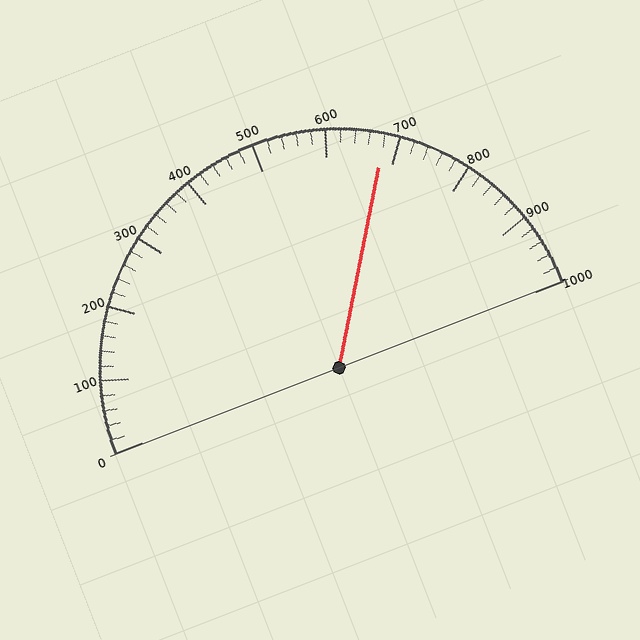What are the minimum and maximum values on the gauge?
The gauge ranges from 0 to 1000.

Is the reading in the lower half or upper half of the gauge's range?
The reading is in the upper half of the range (0 to 1000).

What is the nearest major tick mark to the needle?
The nearest major tick mark is 700.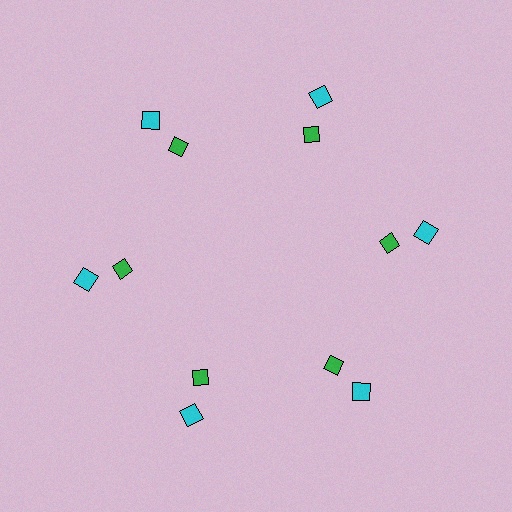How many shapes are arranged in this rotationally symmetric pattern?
There are 12 shapes, arranged in 6 groups of 2.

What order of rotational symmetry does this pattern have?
This pattern has 6-fold rotational symmetry.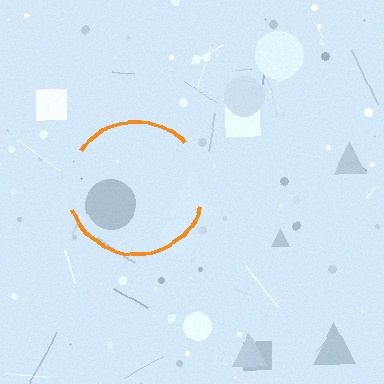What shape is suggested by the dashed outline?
The dashed outline suggests a circle.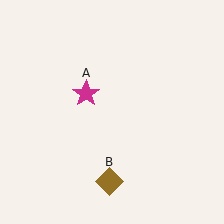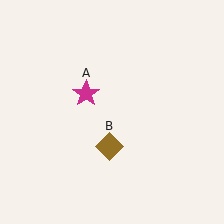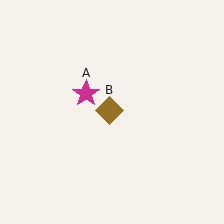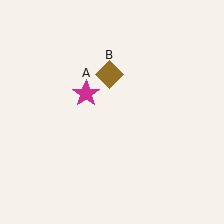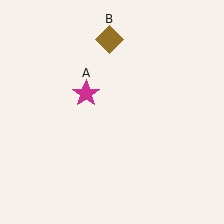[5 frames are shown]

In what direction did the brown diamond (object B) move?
The brown diamond (object B) moved up.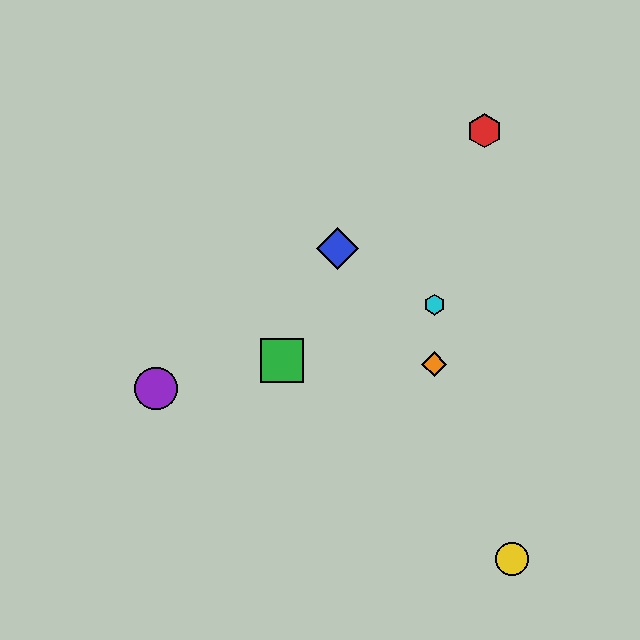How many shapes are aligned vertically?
2 shapes (the orange diamond, the cyan hexagon) are aligned vertically.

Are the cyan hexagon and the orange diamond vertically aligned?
Yes, both are at x≈434.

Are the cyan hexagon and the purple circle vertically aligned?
No, the cyan hexagon is at x≈434 and the purple circle is at x≈156.